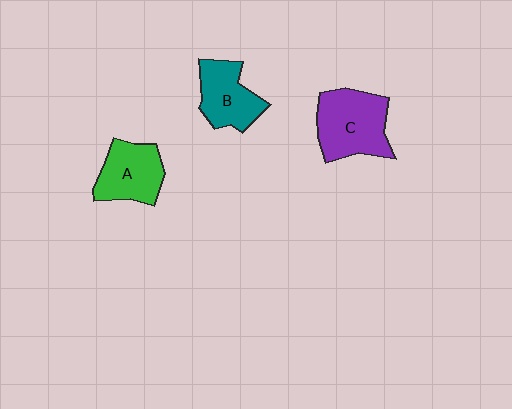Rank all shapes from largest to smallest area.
From largest to smallest: C (purple), A (green), B (teal).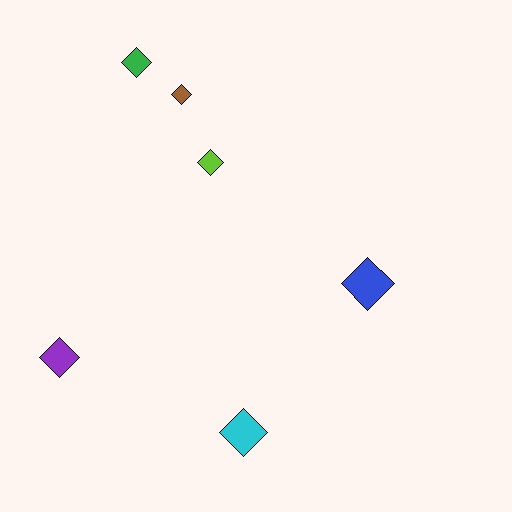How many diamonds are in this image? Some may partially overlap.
There are 6 diamonds.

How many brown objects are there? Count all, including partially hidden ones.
There is 1 brown object.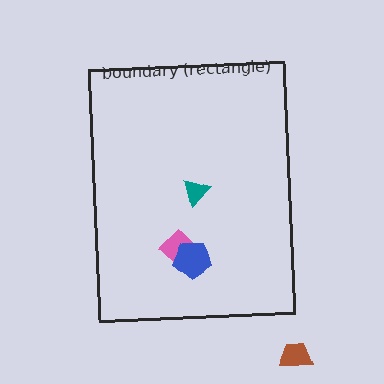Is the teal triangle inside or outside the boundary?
Inside.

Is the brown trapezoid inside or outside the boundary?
Outside.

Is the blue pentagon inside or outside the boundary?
Inside.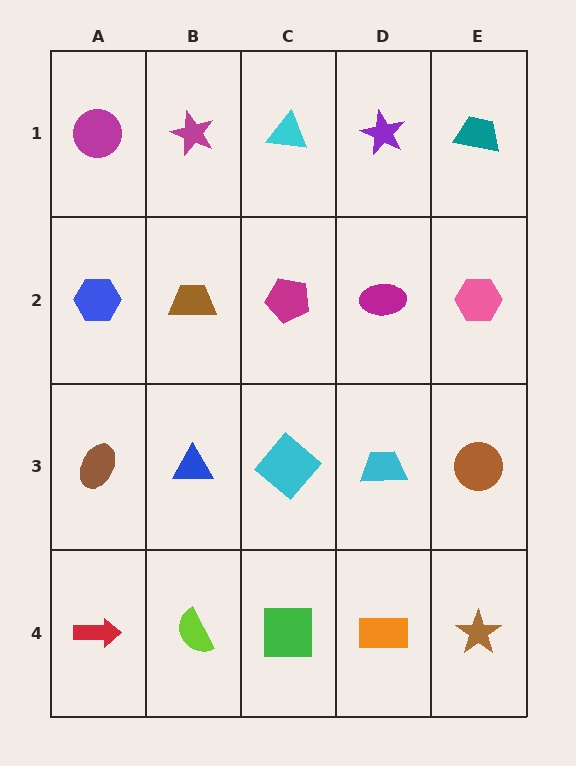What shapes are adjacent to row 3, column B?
A brown trapezoid (row 2, column B), a lime semicircle (row 4, column B), a brown ellipse (row 3, column A), a cyan diamond (row 3, column C).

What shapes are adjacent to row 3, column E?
A pink hexagon (row 2, column E), a brown star (row 4, column E), a cyan trapezoid (row 3, column D).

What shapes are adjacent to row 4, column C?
A cyan diamond (row 3, column C), a lime semicircle (row 4, column B), an orange rectangle (row 4, column D).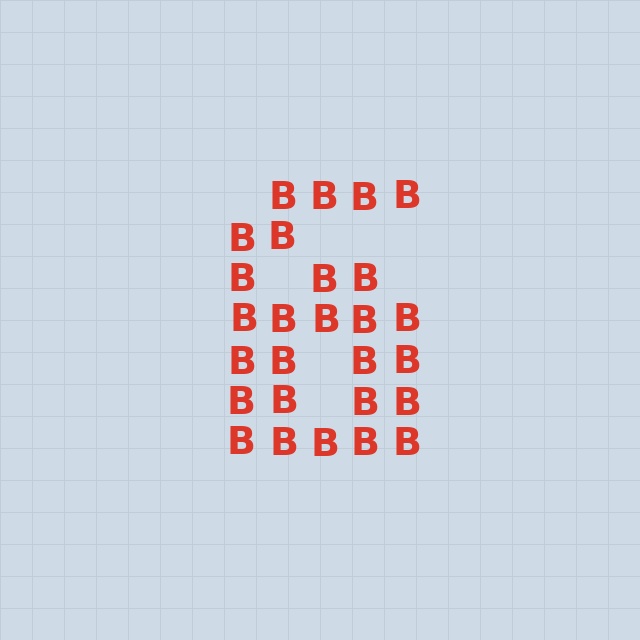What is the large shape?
The large shape is the digit 6.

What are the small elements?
The small elements are letter B's.